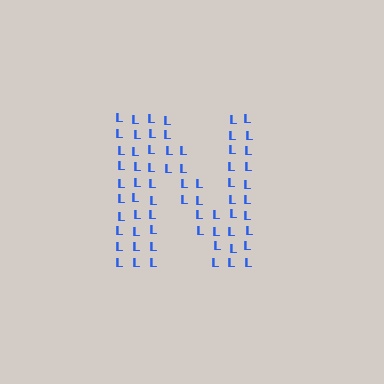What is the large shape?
The large shape is the letter N.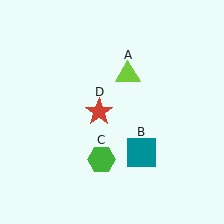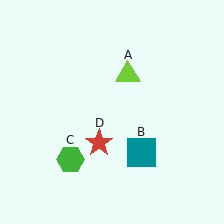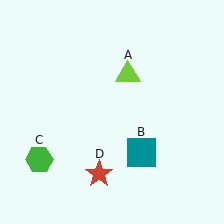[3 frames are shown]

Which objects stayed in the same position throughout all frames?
Lime triangle (object A) and teal square (object B) remained stationary.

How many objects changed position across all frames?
2 objects changed position: green hexagon (object C), red star (object D).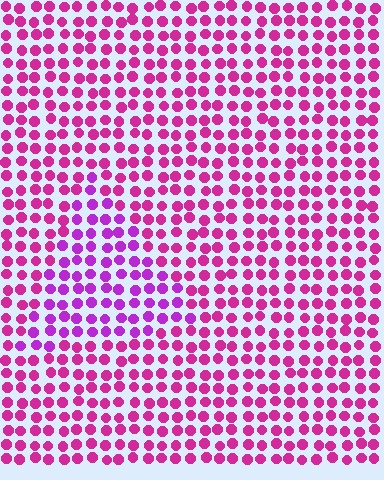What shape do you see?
I see a triangle.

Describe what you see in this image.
The image is filled with small magenta elements in a uniform arrangement. A triangle-shaped region is visible where the elements are tinted to a slightly different hue, forming a subtle color boundary.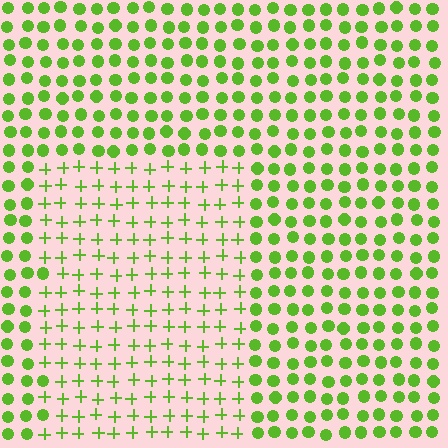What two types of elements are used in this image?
The image uses plus signs inside the rectangle region and circles outside it.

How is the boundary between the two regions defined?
The boundary is defined by a change in element shape: plus signs inside vs. circles outside. All elements share the same color and spacing.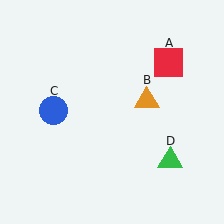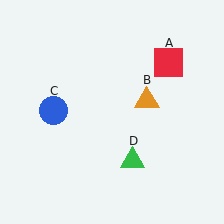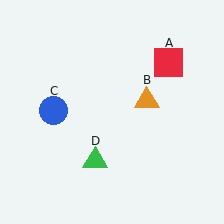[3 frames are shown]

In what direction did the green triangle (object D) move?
The green triangle (object D) moved left.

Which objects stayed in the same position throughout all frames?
Red square (object A) and orange triangle (object B) and blue circle (object C) remained stationary.